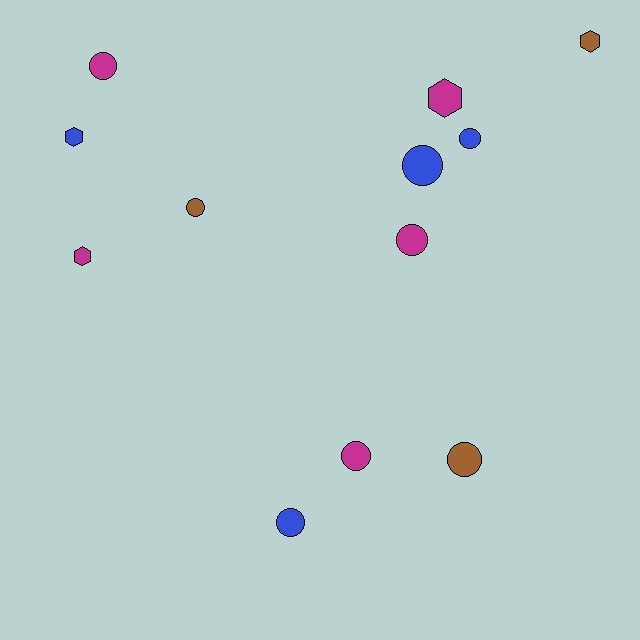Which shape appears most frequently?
Circle, with 8 objects.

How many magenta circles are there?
There are 3 magenta circles.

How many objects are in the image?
There are 12 objects.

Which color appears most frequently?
Magenta, with 5 objects.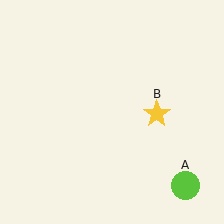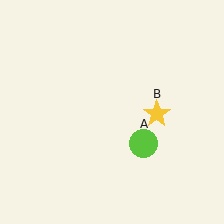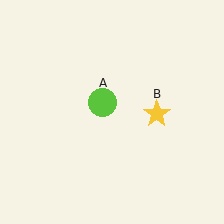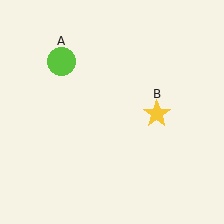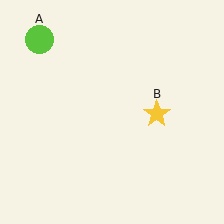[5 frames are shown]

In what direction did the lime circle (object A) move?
The lime circle (object A) moved up and to the left.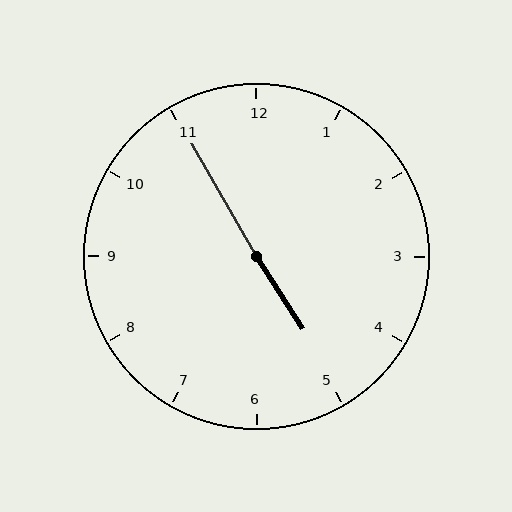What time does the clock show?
4:55.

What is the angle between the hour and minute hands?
Approximately 178 degrees.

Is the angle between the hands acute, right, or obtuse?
It is obtuse.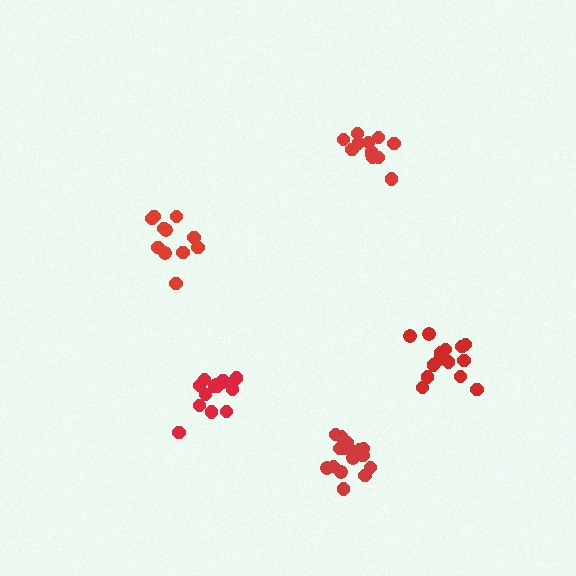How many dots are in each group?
Group 1: 11 dots, Group 2: 12 dots, Group 3: 14 dots, Group 4: 17 dots, Group 5: 15 dots (69 total).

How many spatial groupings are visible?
There are 5 spatial groupings.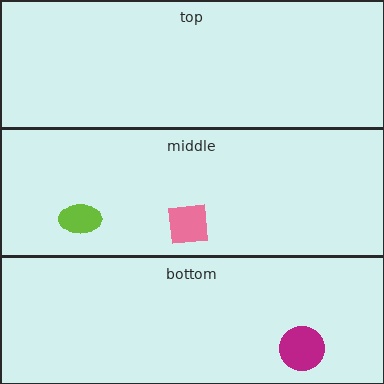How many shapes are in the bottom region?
1.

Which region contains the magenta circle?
The bottom region.